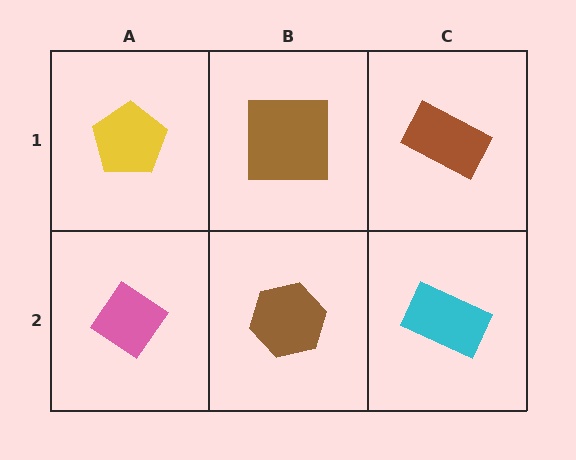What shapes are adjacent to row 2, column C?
A brown rectangle (row 1, column C), a brown hexagon (row 2, column B).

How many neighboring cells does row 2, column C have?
2.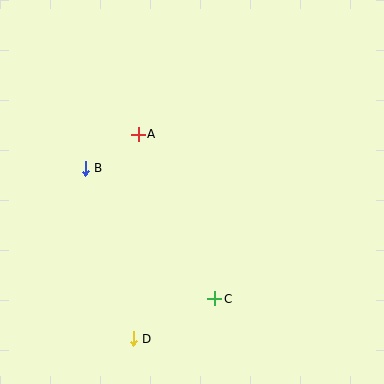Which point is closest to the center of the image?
Point A at (138, 134) is closest to the center.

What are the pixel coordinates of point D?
Point D is at (133, 339).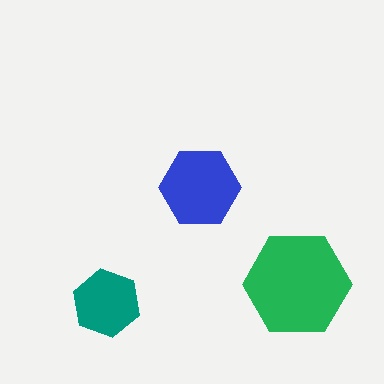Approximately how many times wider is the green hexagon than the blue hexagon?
About 1.5 times wider.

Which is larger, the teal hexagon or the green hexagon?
The green one.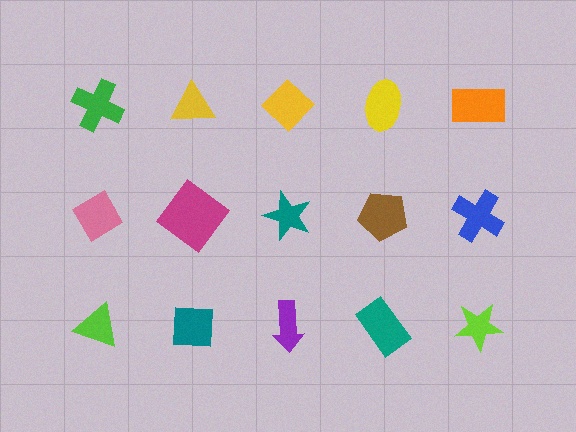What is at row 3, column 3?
A purple arrow.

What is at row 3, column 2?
A teal square.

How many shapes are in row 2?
5 shapes.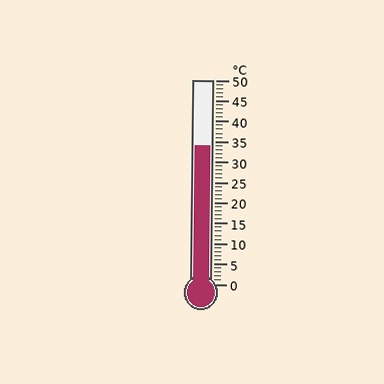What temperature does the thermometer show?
The thermometer shows approximately 34°C.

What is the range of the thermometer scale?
The thermometer scale ranges from 0°C to 50°C.